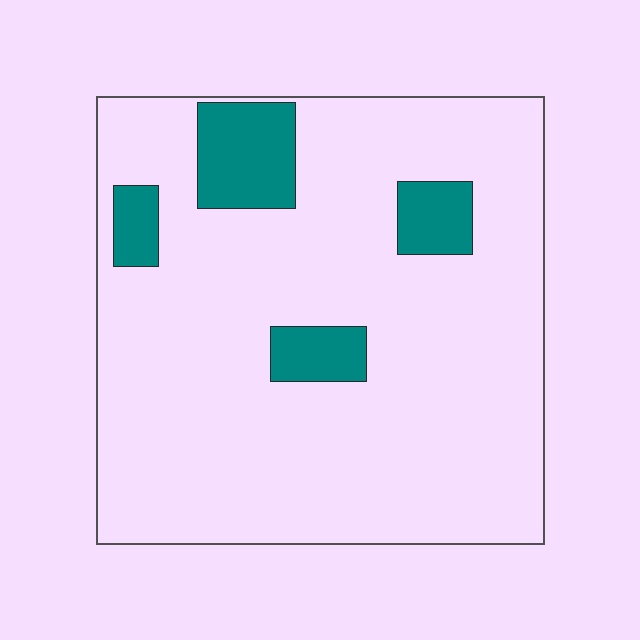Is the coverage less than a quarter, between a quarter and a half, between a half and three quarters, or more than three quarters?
Less than a quarter.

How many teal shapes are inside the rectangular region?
4.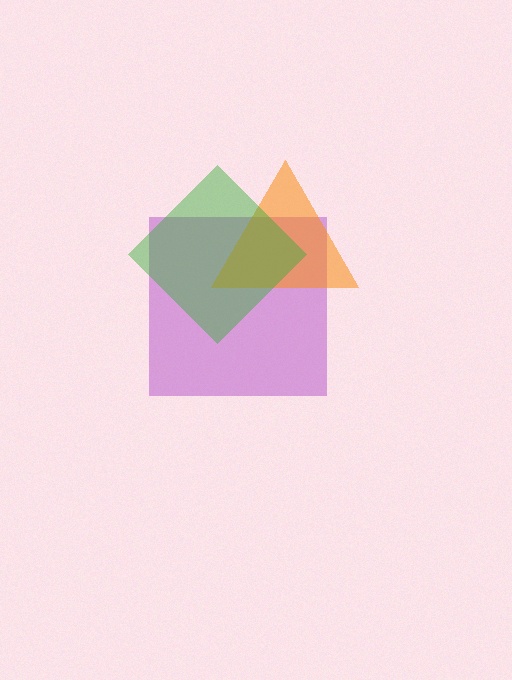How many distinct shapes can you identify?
There are 3 distinct shapes: a purple square, an orange triangle, a green diamond.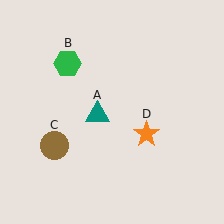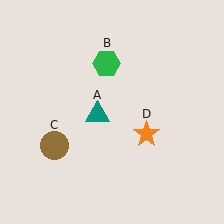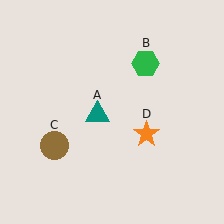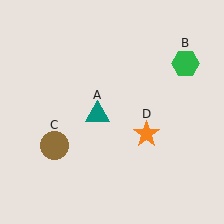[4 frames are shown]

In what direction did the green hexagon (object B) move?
The green hexagon (object B) moved right.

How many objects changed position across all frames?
1 object changed position: green hexagon (object B).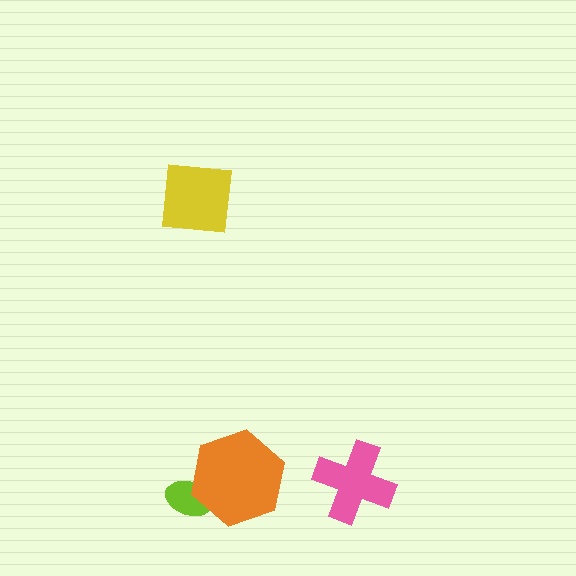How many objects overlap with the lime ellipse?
1 object overlaps with the lime ellipse.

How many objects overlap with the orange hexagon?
1 object overlaps with the orange hexagon.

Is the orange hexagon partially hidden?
No, no other shape covers it.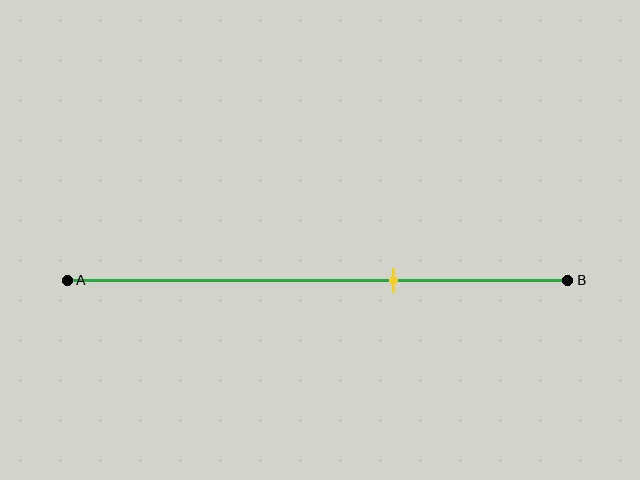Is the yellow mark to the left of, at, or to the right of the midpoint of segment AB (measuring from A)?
The yellow mark is to the right of the midpoint of segment AB.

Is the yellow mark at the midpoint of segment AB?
No, the mark is at about 65% from A, not at the 50% midpoint.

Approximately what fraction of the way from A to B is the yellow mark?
The yellow mark is approximately 65% of the way from A to B.